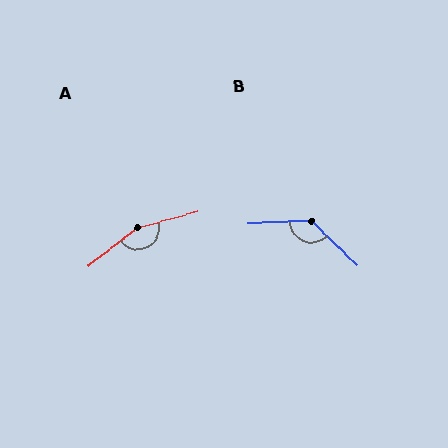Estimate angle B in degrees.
Approximately 134 degrees.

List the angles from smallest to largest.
B (134°), A (157°).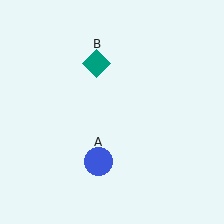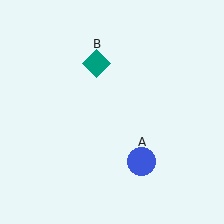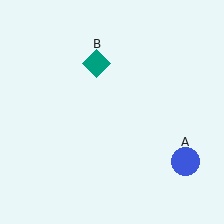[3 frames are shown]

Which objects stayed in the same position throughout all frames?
Teal diamond (object B) remained stationary.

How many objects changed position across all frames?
1 object changed position: blue circle (object A).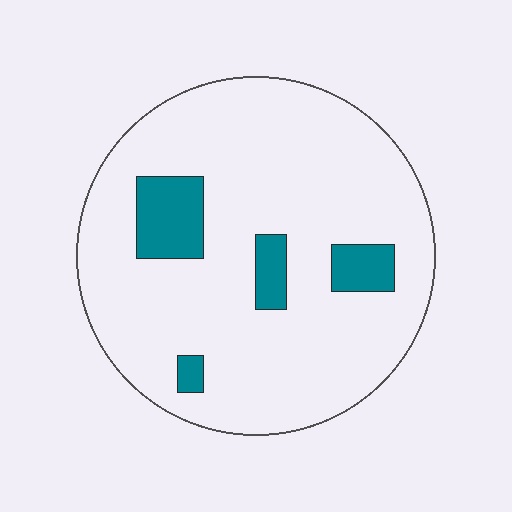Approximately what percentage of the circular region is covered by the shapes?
Approximately 10%.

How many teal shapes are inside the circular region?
4.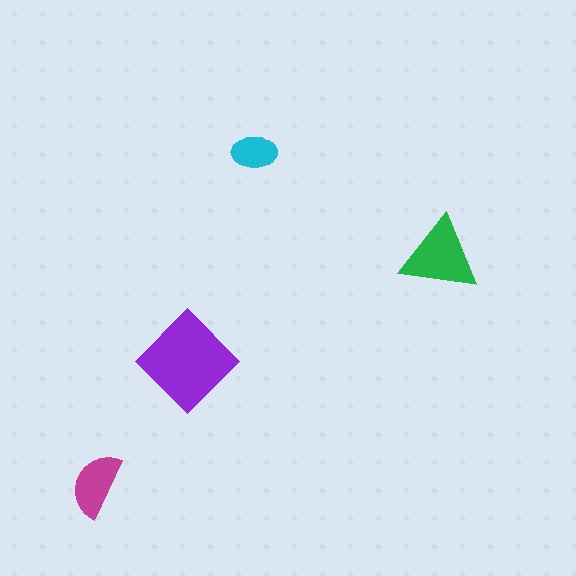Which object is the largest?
The purple diamond.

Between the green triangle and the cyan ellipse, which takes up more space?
The green triangle.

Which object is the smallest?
The cyan ellipse.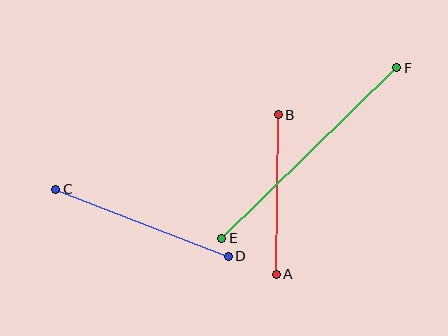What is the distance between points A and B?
The distance is approximately 160 pixels.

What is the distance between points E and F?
The distance is approximately 244 pixels.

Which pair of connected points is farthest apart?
Points E and F are farthest apart.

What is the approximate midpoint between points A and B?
The midpoint is at approximately (277, 194) pixels.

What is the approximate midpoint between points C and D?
The midpoint is at approximately (142, 223) pixels.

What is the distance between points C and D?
The distance is approximately 185 pixels.